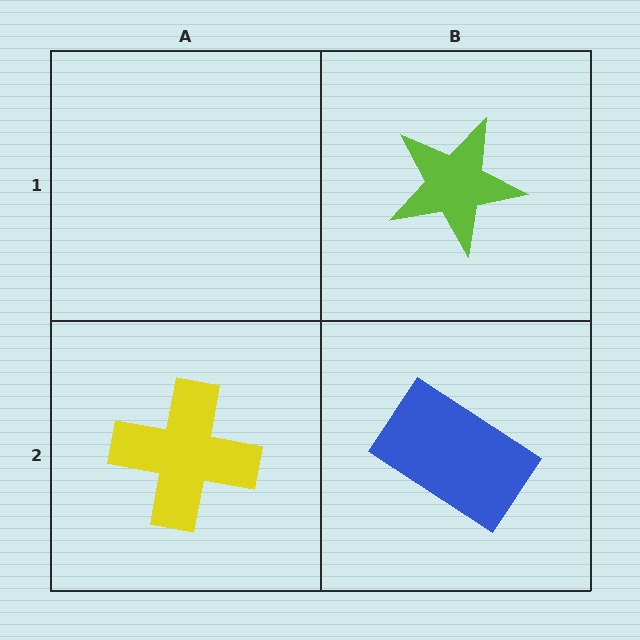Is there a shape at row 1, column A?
No, that cell is empty.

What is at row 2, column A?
A yellow cross.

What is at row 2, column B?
A blue rectangle.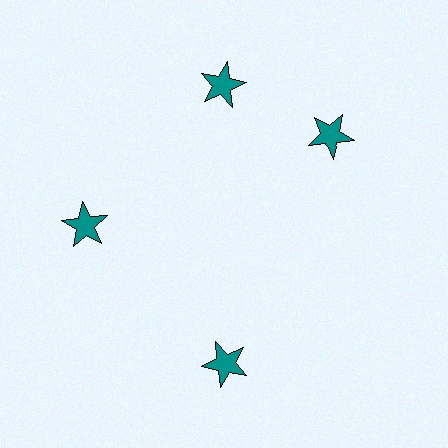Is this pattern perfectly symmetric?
No. The 4 teal stars are arranged in a ring, but one element near the 3 o'clock position is rotated out of alignment along the ring, breaking the 4-fold rotational symmetry.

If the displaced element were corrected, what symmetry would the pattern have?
It would have 4-fold rotational symmetry — the pattern would map onto itself every 90 degrees.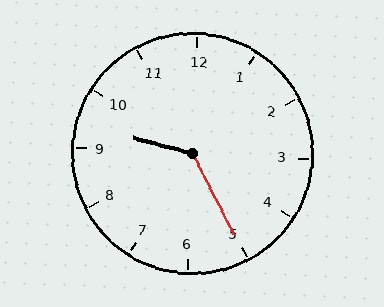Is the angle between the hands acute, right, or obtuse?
It is obtuse.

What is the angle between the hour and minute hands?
Approximately 132 degrees.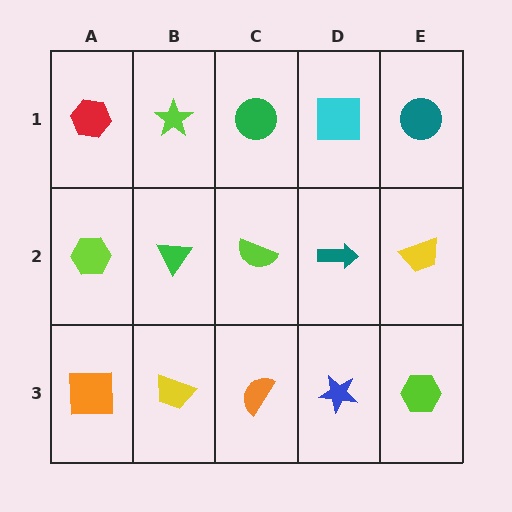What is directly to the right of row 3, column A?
A yellow trapezoid.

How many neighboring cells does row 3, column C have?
3.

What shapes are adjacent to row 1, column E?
A yellow trapezoid (row 2, column E), a cyan square (row 1, column D).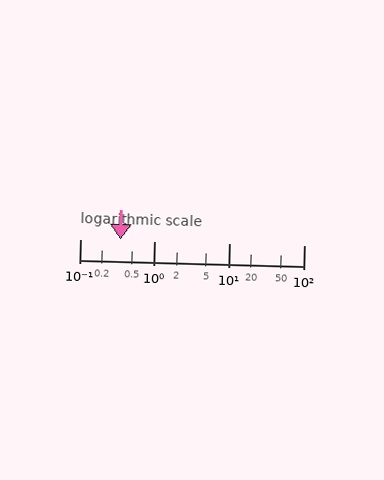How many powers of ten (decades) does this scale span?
The scale spans 3 decades, from 0.1 to 100.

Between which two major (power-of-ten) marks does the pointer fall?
The pointer is between 0.1 and 1.